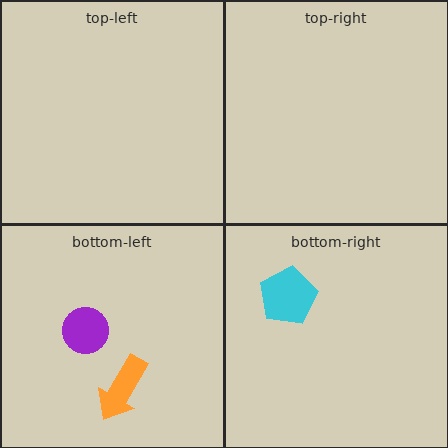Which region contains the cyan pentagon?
The bottom-right region.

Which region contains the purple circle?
The bottom-left region.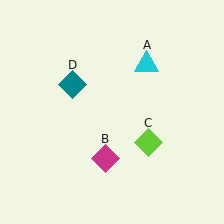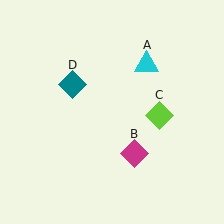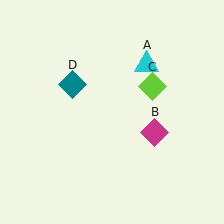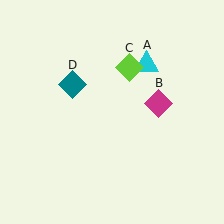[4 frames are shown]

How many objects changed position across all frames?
2 objects changed position: magenta diamond (object B), lime diamond (object C).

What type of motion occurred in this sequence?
The magenta diamond (object B), lime diamond (object C) rotated counterclockwise around the center of the scene.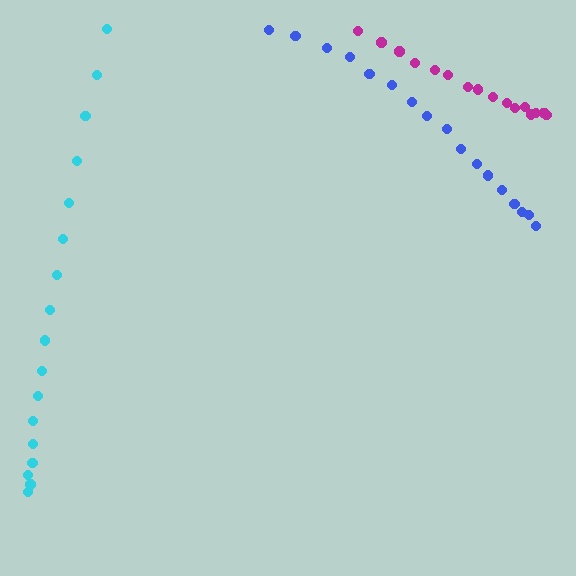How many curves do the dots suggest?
There are 3 distinct paths.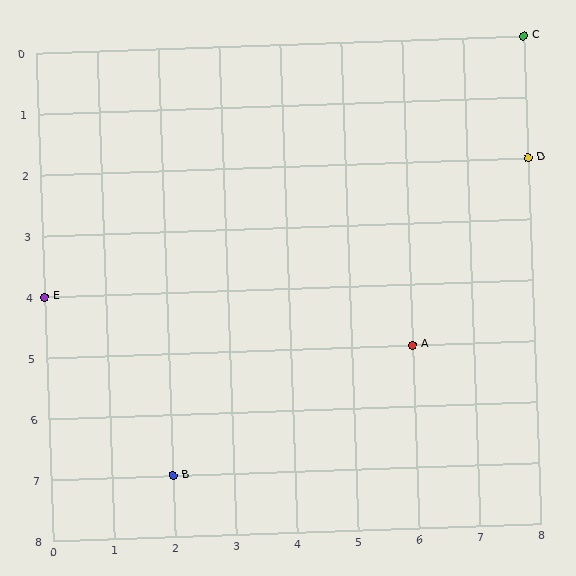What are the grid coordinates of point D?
Point D is at grid coordinates (8, 2).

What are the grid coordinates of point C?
Point C is at grid coordinates (8, 0).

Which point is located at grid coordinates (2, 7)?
Point B is at (2, 7).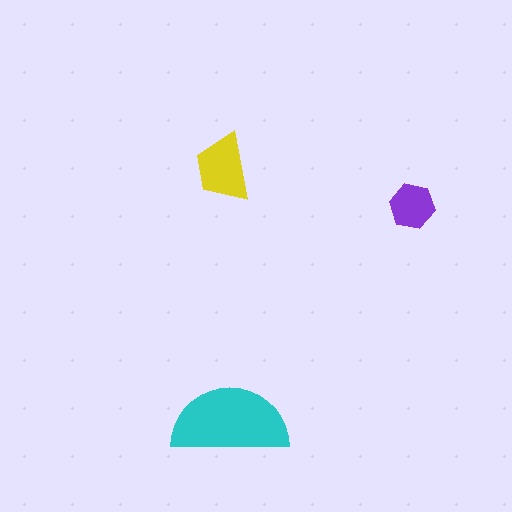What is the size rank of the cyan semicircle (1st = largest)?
1st.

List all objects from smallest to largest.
The purple hexagon, the yellow trapezoid, the cyan semicircle.